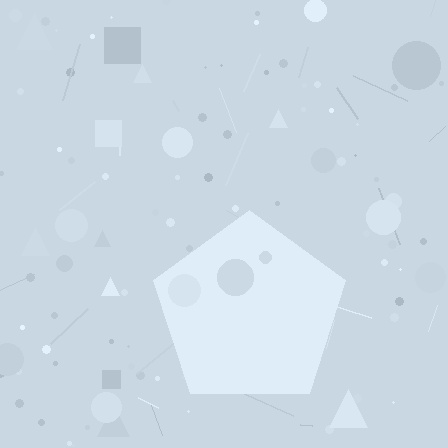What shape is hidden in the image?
A pentagon is hidden in the image.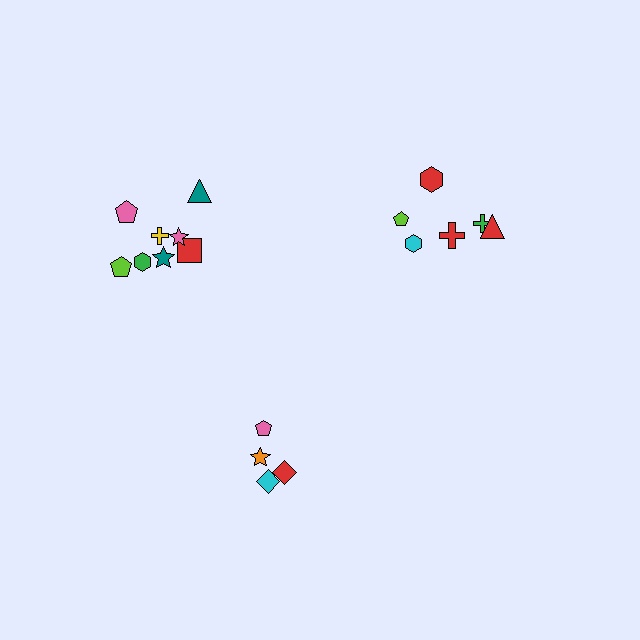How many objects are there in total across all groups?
There are 18 objects.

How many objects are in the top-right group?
There are 6 objects.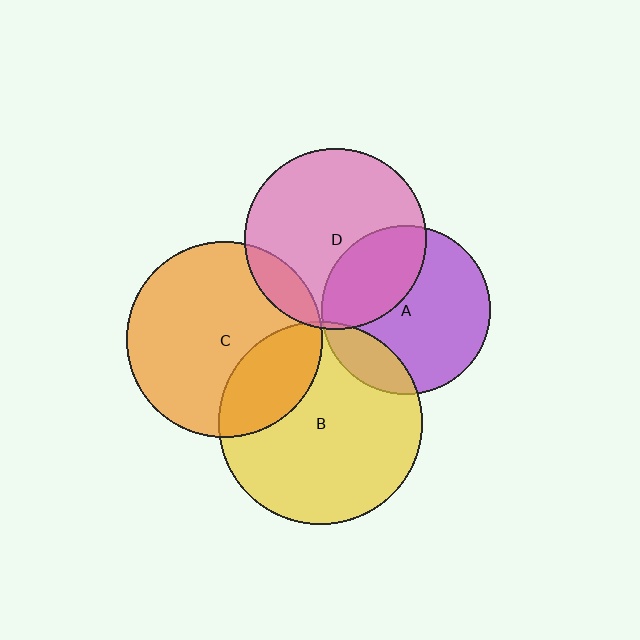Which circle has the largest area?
Circle B (yellow).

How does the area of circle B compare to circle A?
Approximately 1.5 times.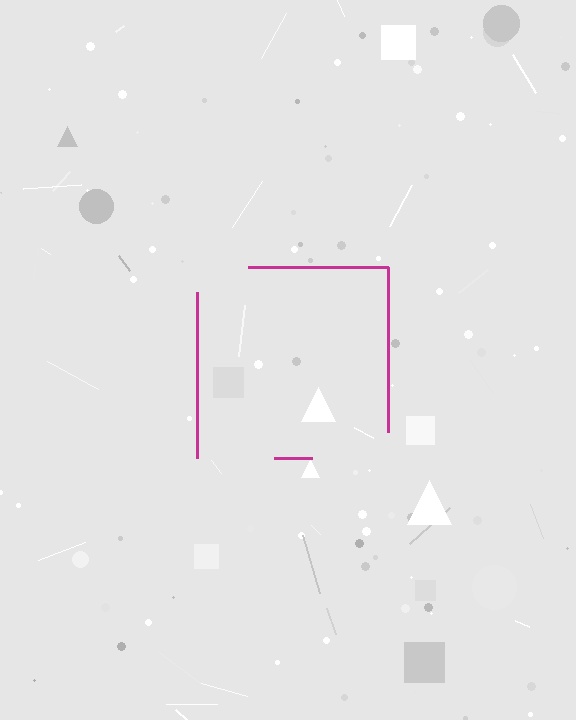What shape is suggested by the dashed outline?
The dashed outline suggests a square.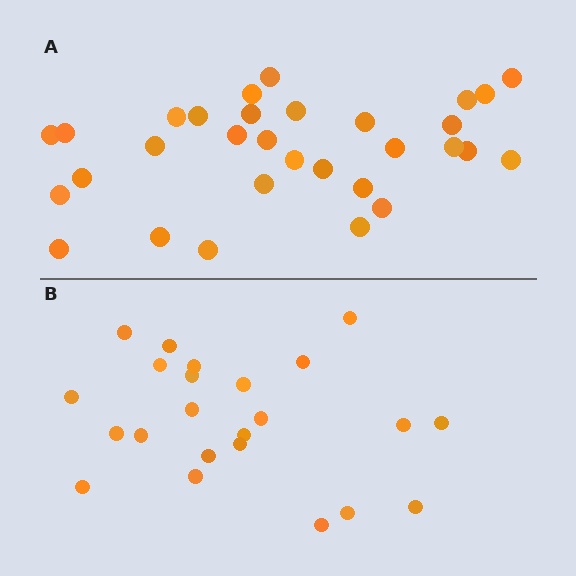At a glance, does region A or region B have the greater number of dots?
Region A (the top region) has more dots.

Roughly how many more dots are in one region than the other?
Region A has roughly 8 or so more dots than region B.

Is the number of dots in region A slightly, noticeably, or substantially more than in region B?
Region A has noticeably more, but not dramatically so. The ratio is roughly 1.3 to 1.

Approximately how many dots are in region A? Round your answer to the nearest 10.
About 30 dots. (The exact count is 31, which rounds to 30.)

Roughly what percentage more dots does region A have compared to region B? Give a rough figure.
About 35% more.